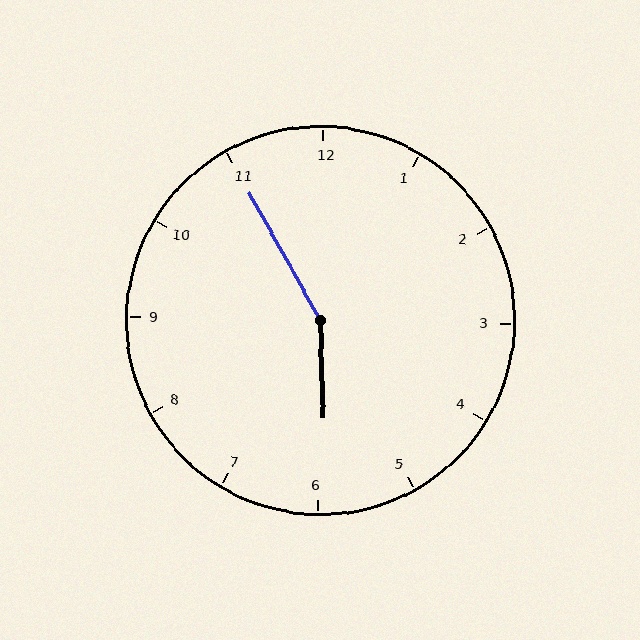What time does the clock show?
5:55.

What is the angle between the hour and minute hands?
Approximately 152 degrees.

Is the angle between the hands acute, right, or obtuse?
It is obtuse.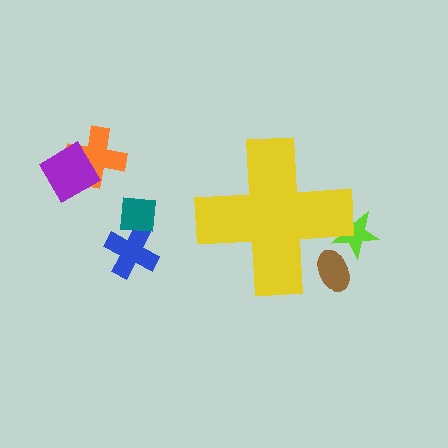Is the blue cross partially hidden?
No, the blue cross is fully visible.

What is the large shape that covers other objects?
A yellow cross.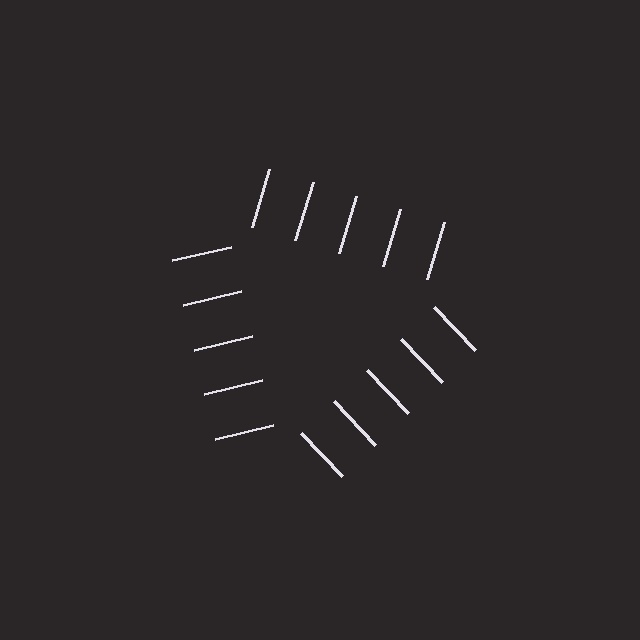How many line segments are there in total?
15 — 5 along each of the 3 edges.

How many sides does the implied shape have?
3 sides — the line-ends trace a triangle.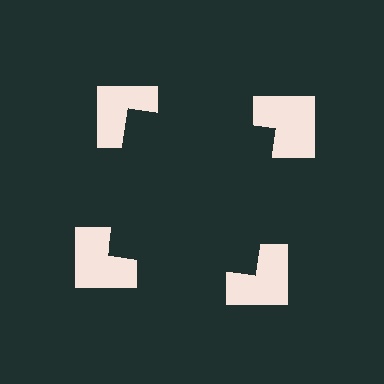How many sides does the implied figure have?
4 sides.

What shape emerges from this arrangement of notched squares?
An illusory square — its edges are inferred from the aligned wedge cuts in the notched squares, not physically drawn.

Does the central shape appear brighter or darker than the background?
It typically appears slightly darker than the background, even though no actual brightness change is drawn.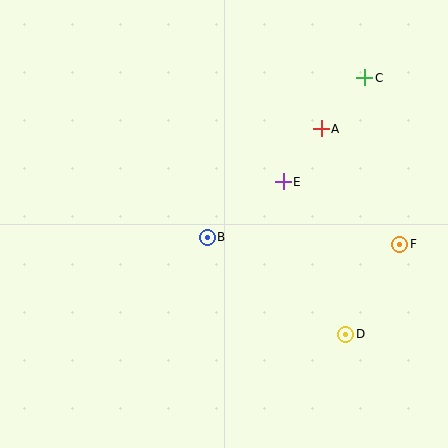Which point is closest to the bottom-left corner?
Point B is closest to the bottom-left corner.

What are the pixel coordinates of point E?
Point E is at (283, 182).